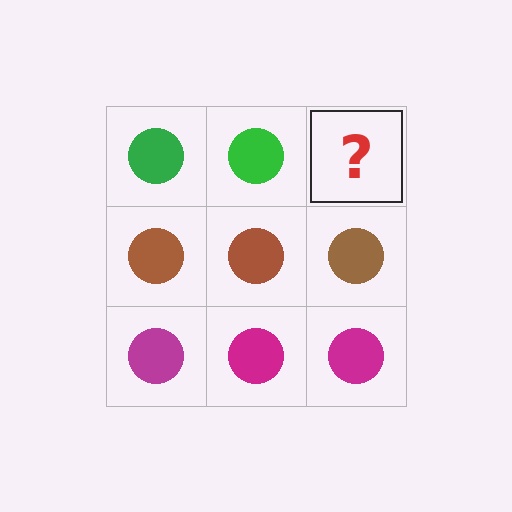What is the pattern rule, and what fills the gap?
The rule is that each row has a consistent color. The gap should be filled with a green circle.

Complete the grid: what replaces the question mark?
The question mark should be replaced with a green circle.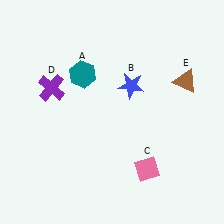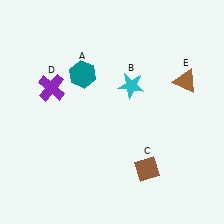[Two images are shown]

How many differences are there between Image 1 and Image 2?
There are 2 differences between the two images.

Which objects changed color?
B changed from blue to cyan. C changed from pink to brown.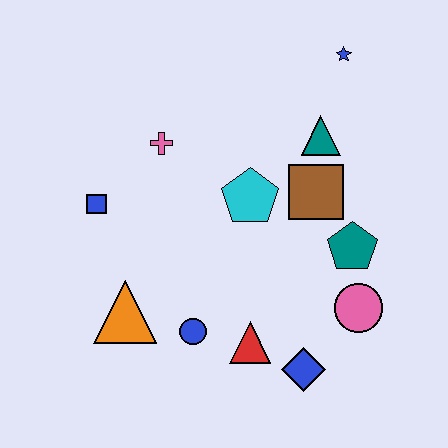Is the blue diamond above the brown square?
No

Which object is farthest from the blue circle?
The blue star is farthest from the blue circle.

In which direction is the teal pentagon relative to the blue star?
The teal pentagon is below the blue star.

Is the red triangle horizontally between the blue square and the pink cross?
No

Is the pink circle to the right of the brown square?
Yes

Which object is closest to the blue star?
The teal triangle is closest to the blue star.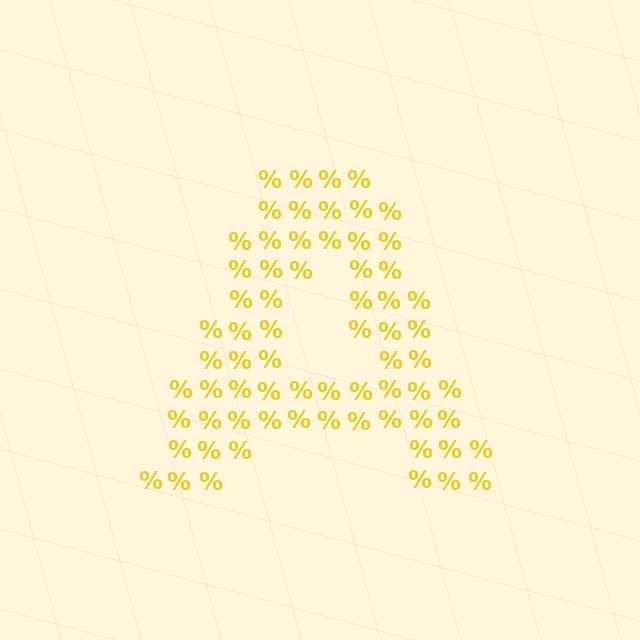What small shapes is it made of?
It is made of small percent signs.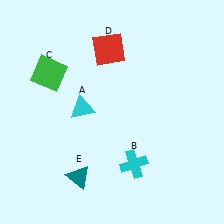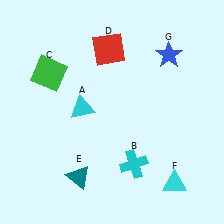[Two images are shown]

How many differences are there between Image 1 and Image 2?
There are 2 differences between the two images.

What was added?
A cyan triangle (F), a blue star (G) were added in Image 2.